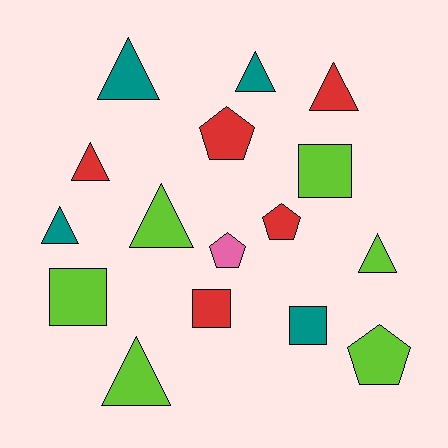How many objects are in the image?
There are 16 objects.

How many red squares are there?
There is 1 red square.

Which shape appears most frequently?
Triangle, with 8 objects.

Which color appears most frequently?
Lime, with 6 objects.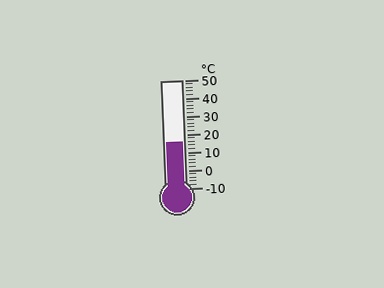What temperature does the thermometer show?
The thermometer shows approximately 16°C.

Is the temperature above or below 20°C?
The temperature is below 20°C.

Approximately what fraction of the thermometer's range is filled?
The thermometer is filled to approximately 45% of its range.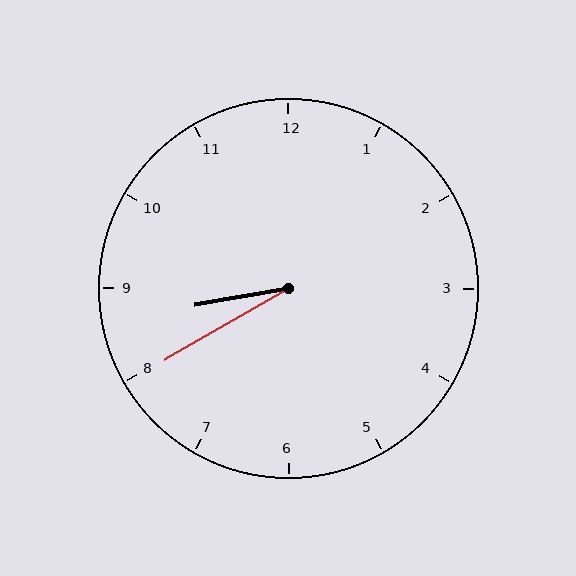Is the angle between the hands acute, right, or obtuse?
It is acute.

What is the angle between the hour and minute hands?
Approximately 20 degrees.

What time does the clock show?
8:40.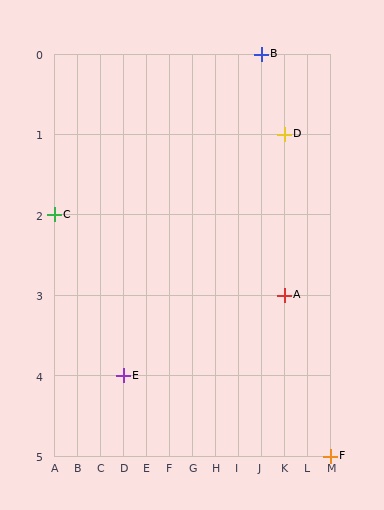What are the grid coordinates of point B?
Point B is at grid coordinates (J, 0).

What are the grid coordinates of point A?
Point A is at grid coordinates (K, 3).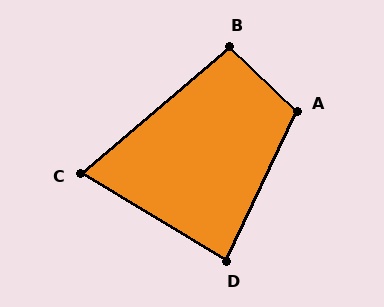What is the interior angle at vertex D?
Approximately 84 degrees (acute).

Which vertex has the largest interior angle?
A, at approximately 108 degrees.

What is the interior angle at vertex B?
Approximately 96 degrees (obtuse).